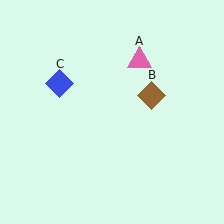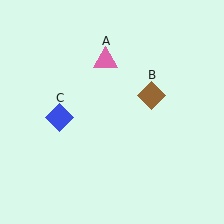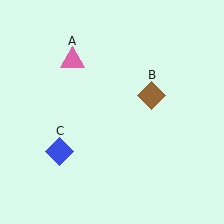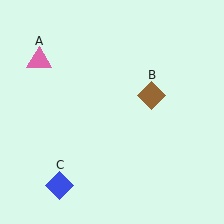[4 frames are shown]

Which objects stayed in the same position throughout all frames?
Brown diamond (object B) remained stationary.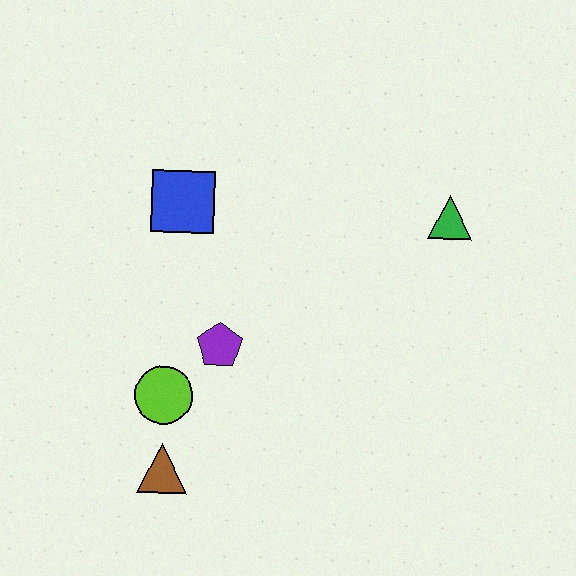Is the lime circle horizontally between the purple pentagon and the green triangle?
No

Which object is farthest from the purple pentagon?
The green triangle is farthest from the purple pentagon.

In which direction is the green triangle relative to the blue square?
The green triangle is to the right of the blue square.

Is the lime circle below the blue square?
Yes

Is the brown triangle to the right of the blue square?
No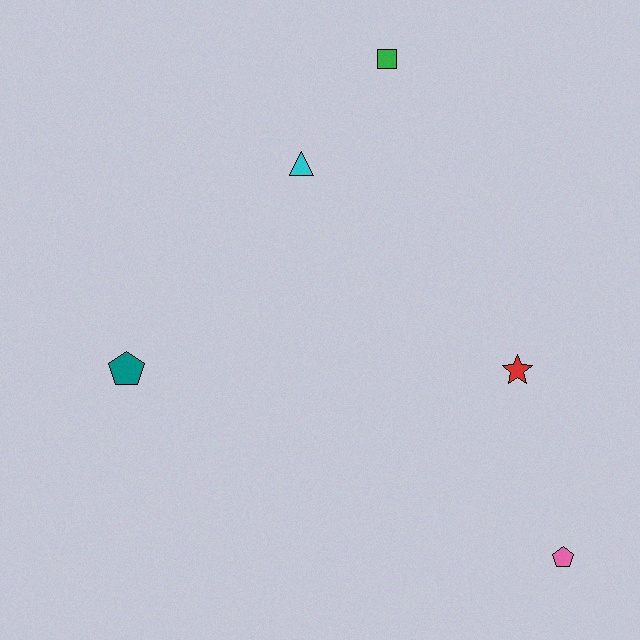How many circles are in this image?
There are no circles.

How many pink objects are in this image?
There is 1 pink object.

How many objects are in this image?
There are 5 objects.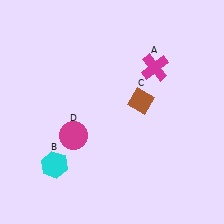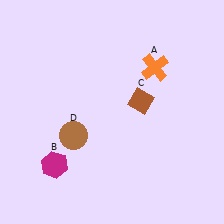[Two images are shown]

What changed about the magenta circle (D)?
In Image 1, D is magenta. In Image 2, it changed to brown.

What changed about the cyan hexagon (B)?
In Image 1, B is cyan. In Image 2, it changed to magenta.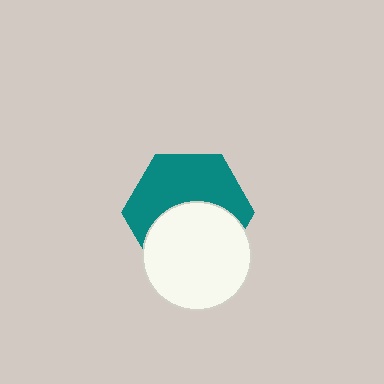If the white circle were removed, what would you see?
You would see the complete teal hexagon.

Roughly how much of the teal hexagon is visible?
About half of it is visible (roughly 53%).